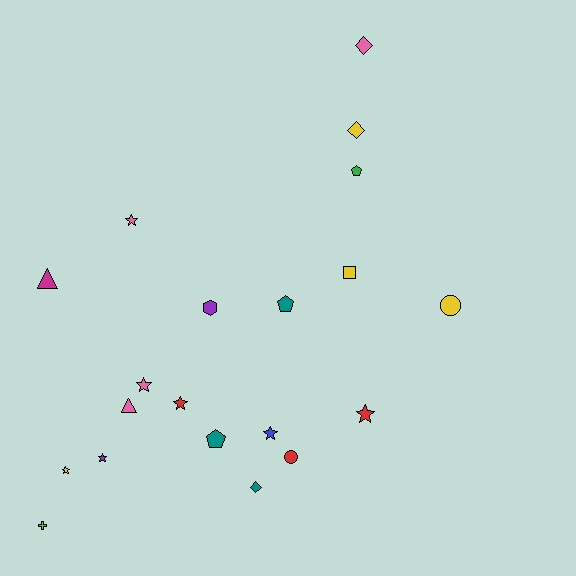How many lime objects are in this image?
There is 1 lime object.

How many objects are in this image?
There are 20 objects.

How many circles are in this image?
There are 2 circles.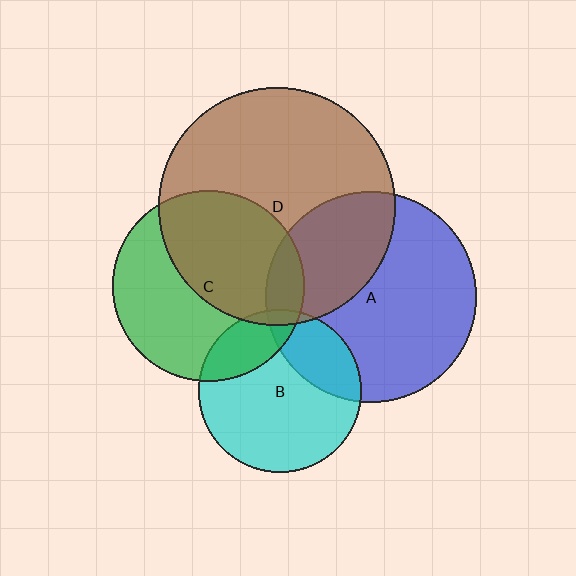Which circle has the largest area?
Circle D (brown).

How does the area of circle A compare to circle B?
Approximately 1.7 times.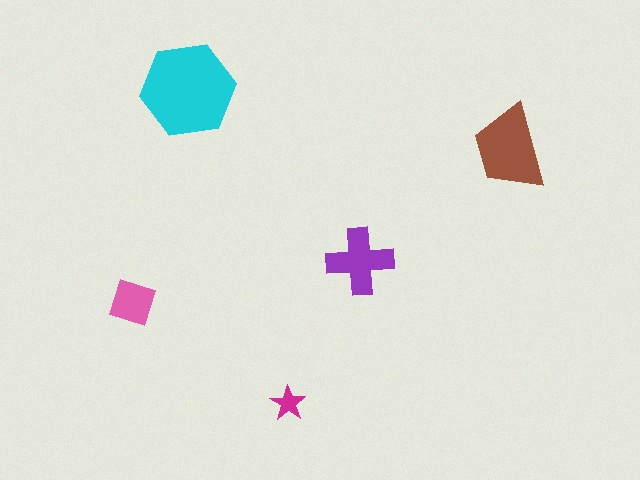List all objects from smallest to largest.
The magenta star, the pink diamond, the purple cross, the brown trapezoid, the cyan hexagon.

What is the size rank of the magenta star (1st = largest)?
5th.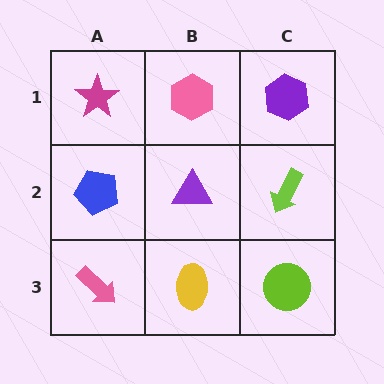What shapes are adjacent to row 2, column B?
A pink hexagon (row 1, column B), a yellow ellipse (row 3, column B), a blue pentagon (row 2, column A), a lime arrow (row 2, column C).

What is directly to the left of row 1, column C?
A pink hexagon.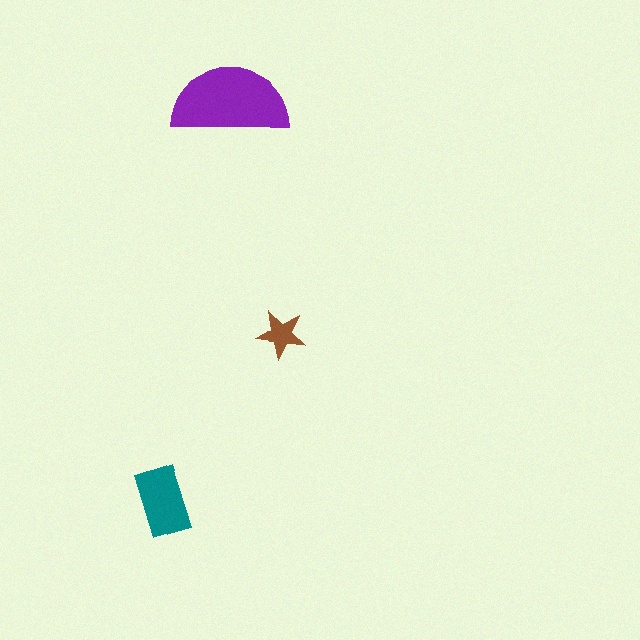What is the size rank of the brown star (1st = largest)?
3rd.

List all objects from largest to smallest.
The purple semicircle, the teal rectangle, the brown star.